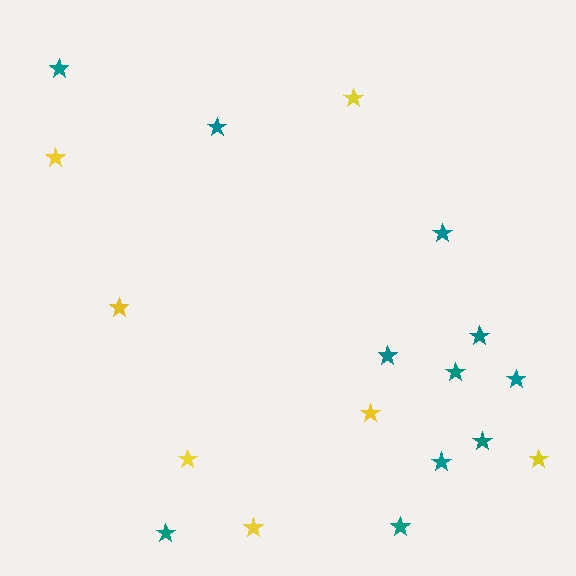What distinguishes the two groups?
There are 2 groups: one group of teal stars (11) and one group of yellow stars (7).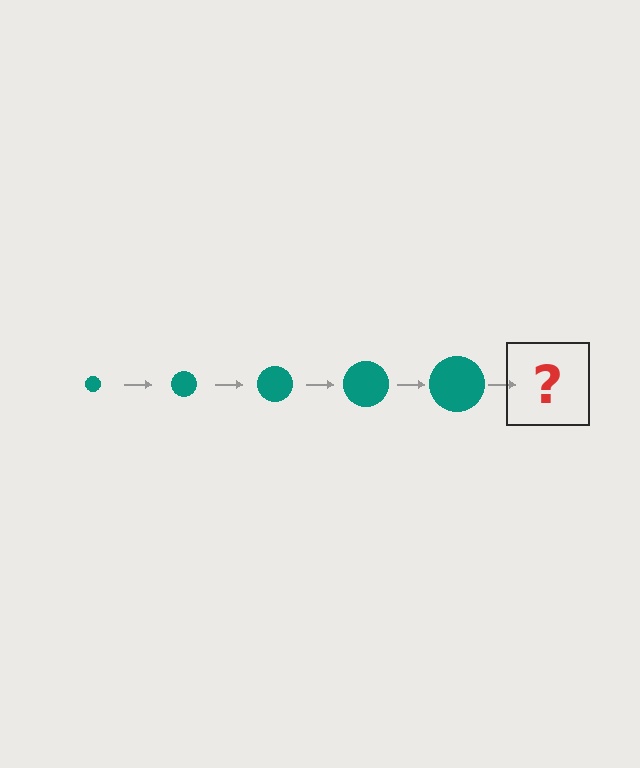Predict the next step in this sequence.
The next step is a teal circle, larger than the previous one.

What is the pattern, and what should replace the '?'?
The pattern is that the circle gets progressively larger each step. The '?' should be a teal circle, larger than the previous one.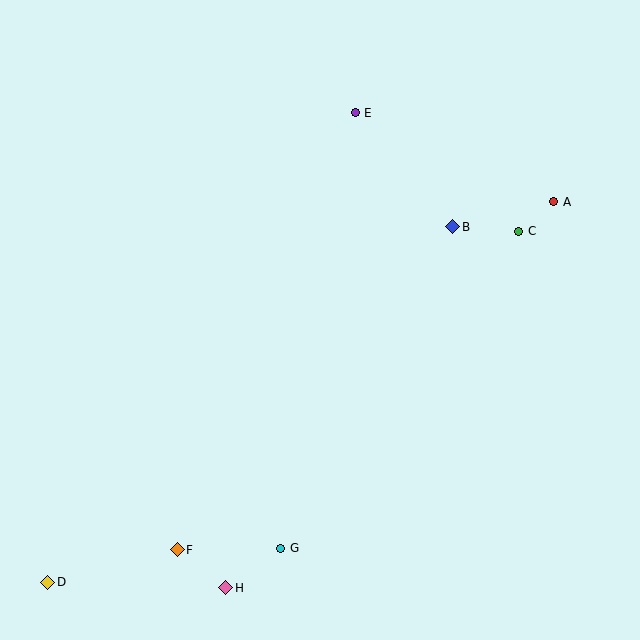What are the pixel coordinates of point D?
Point D is at (48, 582).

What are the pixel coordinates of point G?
Point G is at (281, 548).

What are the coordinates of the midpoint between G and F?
The midpoint between G and F is at (229, 549).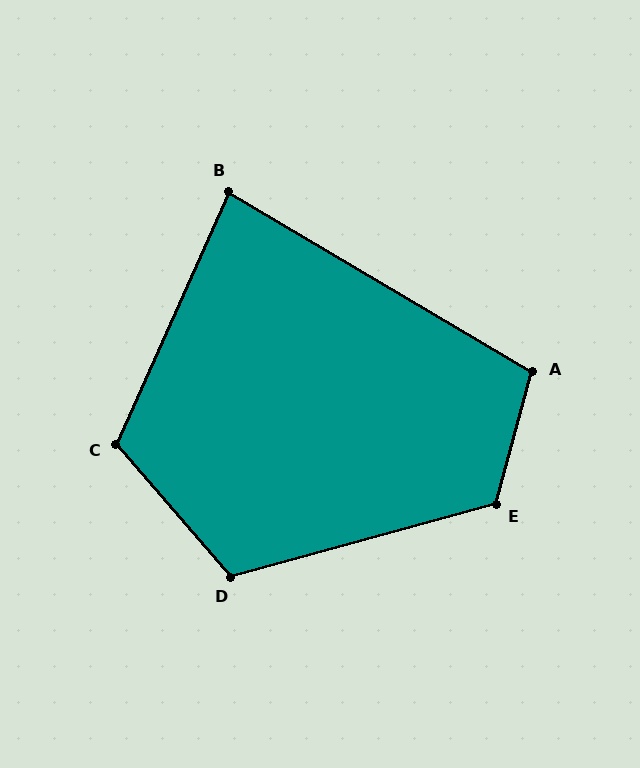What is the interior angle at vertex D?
Approximately 115 degrees (obtuse).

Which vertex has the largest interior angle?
E, at approximately 121 degrees.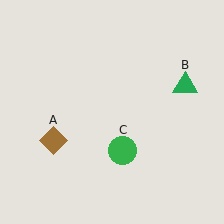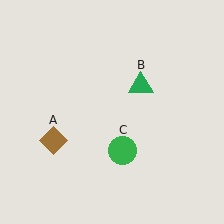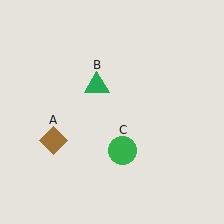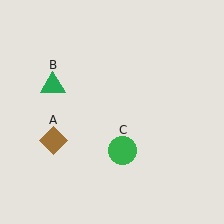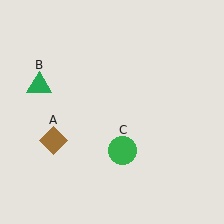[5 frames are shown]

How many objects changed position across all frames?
1 object changed position: green triangle (object B).